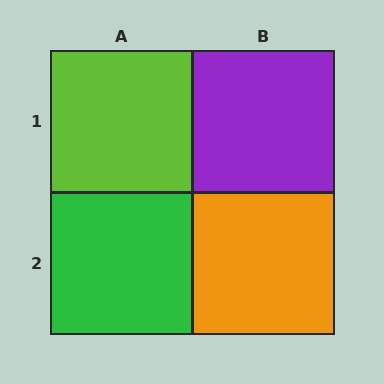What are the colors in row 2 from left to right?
Green, orange.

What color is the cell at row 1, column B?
Purple.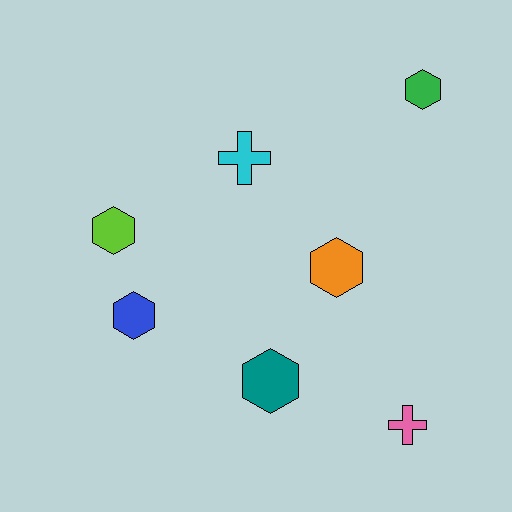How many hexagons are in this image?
There are 5 hexagons.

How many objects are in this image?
There are 7 objects.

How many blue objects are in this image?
There is 1 blue object.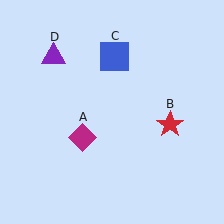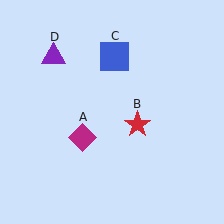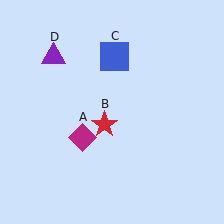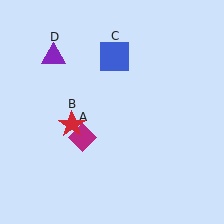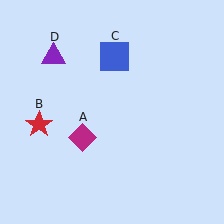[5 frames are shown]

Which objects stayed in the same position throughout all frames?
Magenta diamond (object A) and blue square (object C) and purple triangle (object D) remained stationary.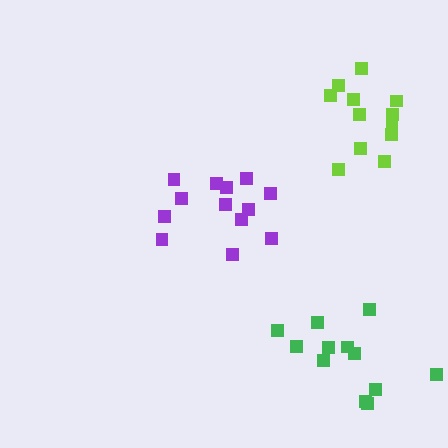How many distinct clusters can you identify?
There are 3 distinct clusters.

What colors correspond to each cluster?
The clusters are colored: purple, lime, green.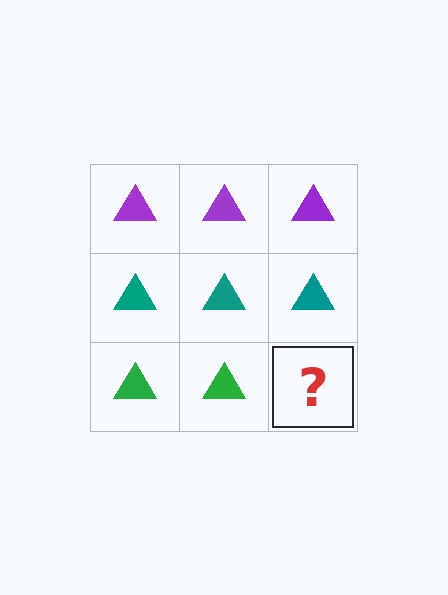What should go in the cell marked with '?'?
The missing cell should contain a green triangle.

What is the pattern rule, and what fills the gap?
The rule is that each row has a consistent color. The gap should be filled with a green triangle.